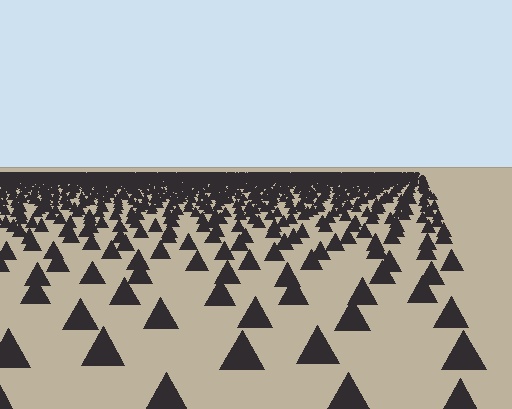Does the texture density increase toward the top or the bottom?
Density increases toward the top.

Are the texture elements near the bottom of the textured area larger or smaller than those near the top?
Larger. Near the bottom, elements are closer to the viewer and appear at a bigger on-screen size.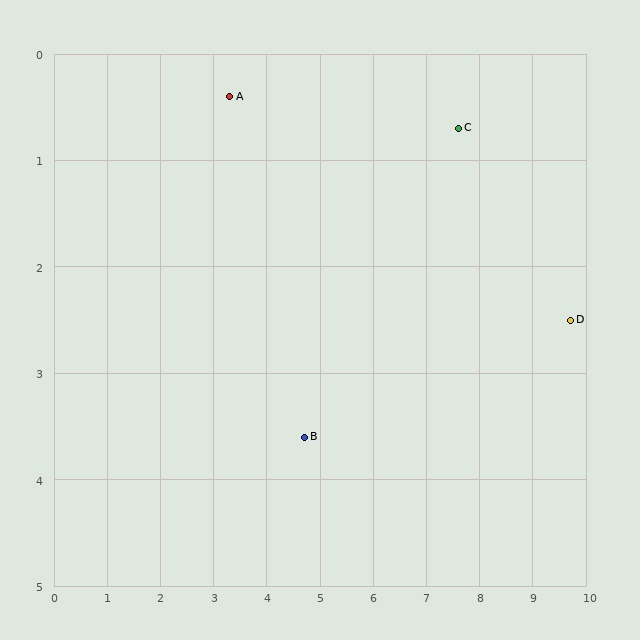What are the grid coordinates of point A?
Point A is at approximately (3.3, 0.4).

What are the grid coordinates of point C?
Point C is at approximately (7.6, 0.7).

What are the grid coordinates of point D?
Point D is at approximately (9.7, 2.5).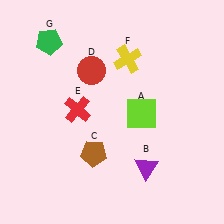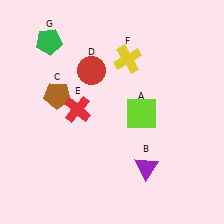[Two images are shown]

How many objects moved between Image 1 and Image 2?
1 object moved between the two images.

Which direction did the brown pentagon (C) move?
The brown pentagon (C) moved up.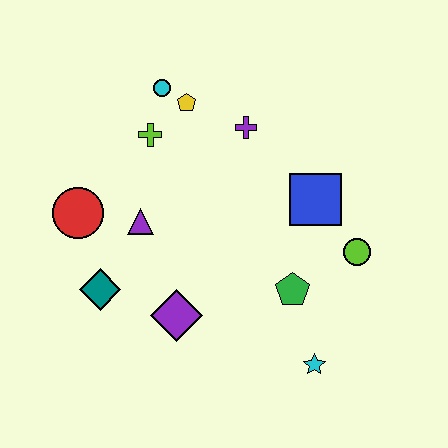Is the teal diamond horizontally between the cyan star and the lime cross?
No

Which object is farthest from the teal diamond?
The lime circle is farthest from the teal diamond.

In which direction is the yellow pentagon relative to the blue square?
The yellow pentagon is to the left of the blue square.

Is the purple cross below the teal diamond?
No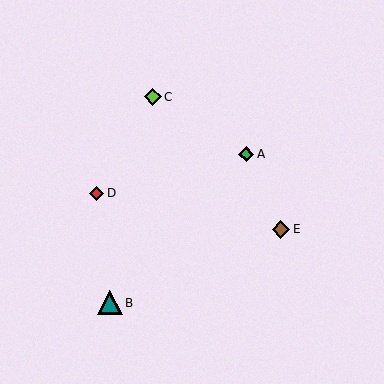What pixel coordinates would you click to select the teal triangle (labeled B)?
Click at (110, 303) to select the teal triangle B.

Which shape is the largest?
The teal triangle (labeled B) is the largest.